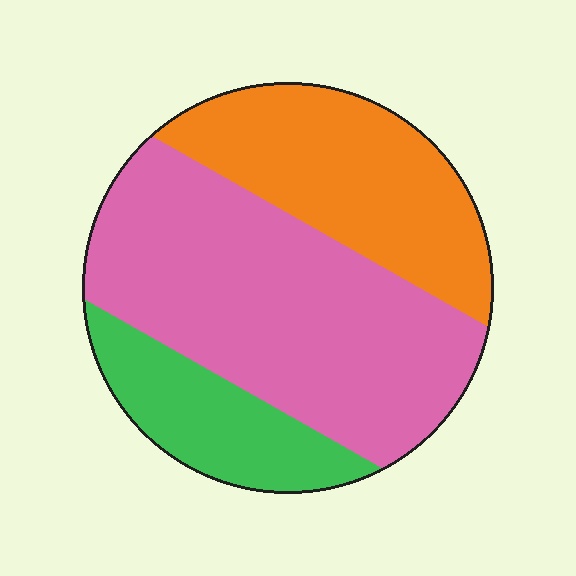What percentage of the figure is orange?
Orange covers around 30% of the figure.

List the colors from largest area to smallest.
From largest to smallest: pink, orange, green.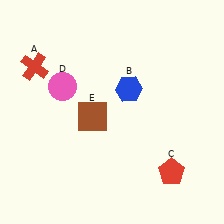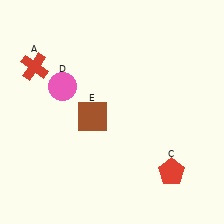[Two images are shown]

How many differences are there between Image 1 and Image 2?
There is 1 difference between the two images.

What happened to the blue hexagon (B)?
The blue hexagon (B) was removed in Image 2. It was in the top-right area of Image 1.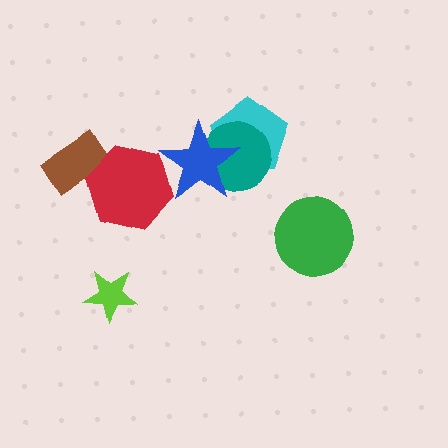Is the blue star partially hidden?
Yes, it is partially covered by another shape.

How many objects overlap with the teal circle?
2 objects overlap with the teal circle.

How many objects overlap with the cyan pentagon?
2 objects overlap with the cyan pentagon.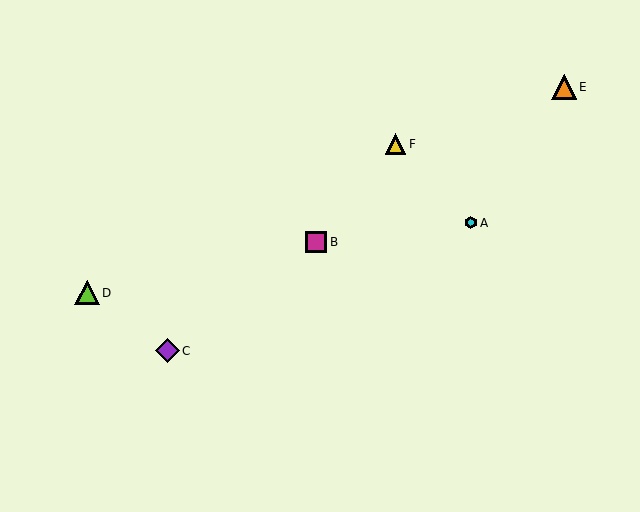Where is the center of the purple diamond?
The center of the purple diamond is at (167, 351).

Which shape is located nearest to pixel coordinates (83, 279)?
The lime triangle (labeled D) at (87, 293) is nearest to that location.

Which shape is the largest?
The lime triangle (labeled D) is the largest.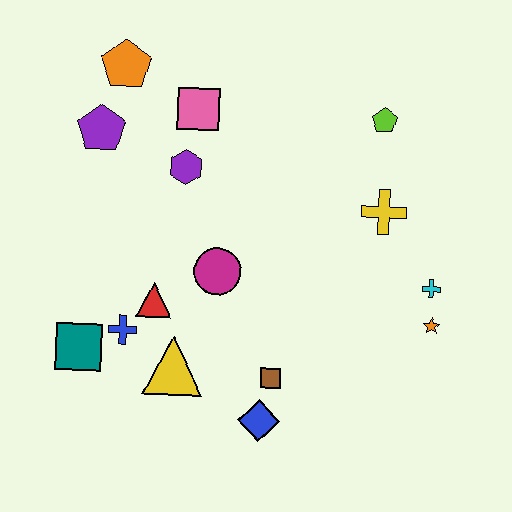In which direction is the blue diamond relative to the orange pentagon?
The blue diamond is below the orange pentagon.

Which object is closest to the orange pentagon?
The purple pentagon is closest to the orange pentagon.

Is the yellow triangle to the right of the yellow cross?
No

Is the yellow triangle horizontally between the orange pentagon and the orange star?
Yes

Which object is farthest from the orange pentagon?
The orange star is farthest from the orange pentagon.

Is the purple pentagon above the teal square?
Yes